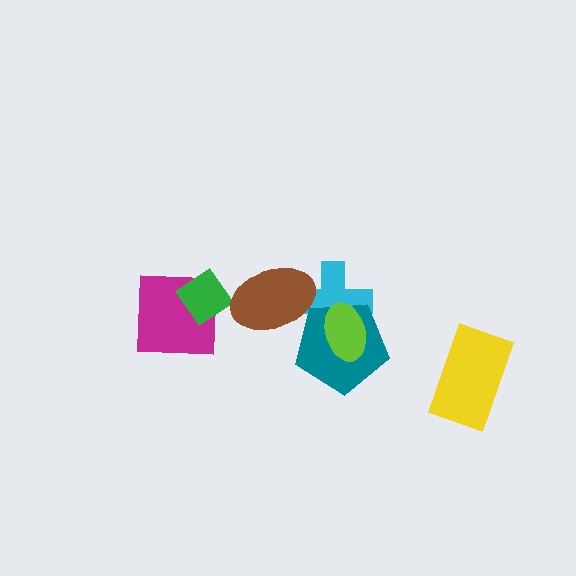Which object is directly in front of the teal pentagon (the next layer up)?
The lime ellipse is directly in front of the teal pentagon.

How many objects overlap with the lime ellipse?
2 objects overlap with the lime ellipse.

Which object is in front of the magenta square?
The green diamond is in front of the magenta square.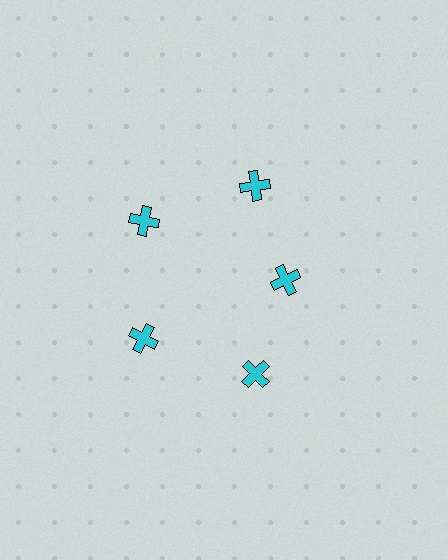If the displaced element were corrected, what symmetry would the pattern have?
It would have 5-fold rotational symmetry — the pattern would map onto itself every 72 degrees.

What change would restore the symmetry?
The symmetry would be restored by moving it outward, back onto the ring so that all 5 crosses sit at equal angles and equal distance from the center.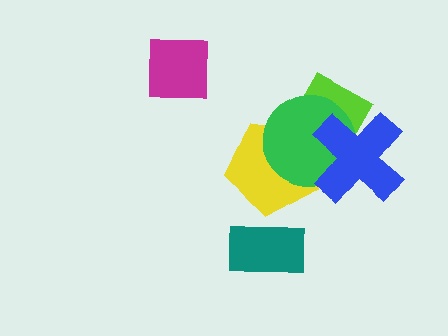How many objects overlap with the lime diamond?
3 objects overlap with the lime diamond.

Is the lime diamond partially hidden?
Yes, it is partially covered by another shape.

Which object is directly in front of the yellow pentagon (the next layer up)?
The green circle is directly in front of the yellow pentagon.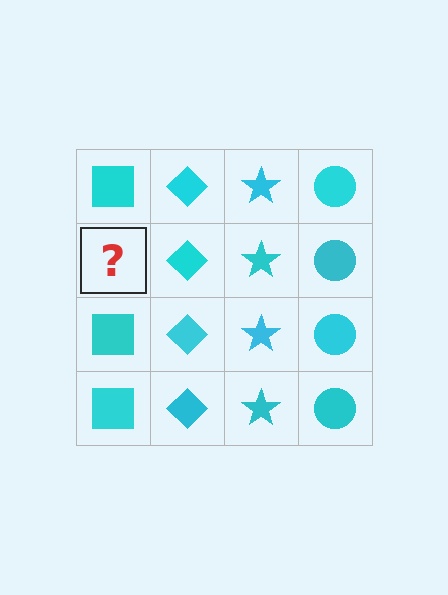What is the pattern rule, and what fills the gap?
The rule is that each column has a consistent shape. The gap should be filled with a cyan square.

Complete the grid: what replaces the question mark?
The question mark should be replaced with a cyan square.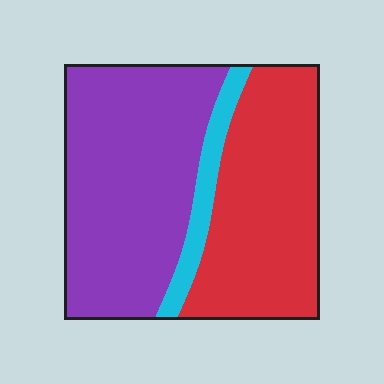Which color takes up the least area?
Cyan, at roughly 10%.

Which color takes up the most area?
Purple, at roughly 50%.